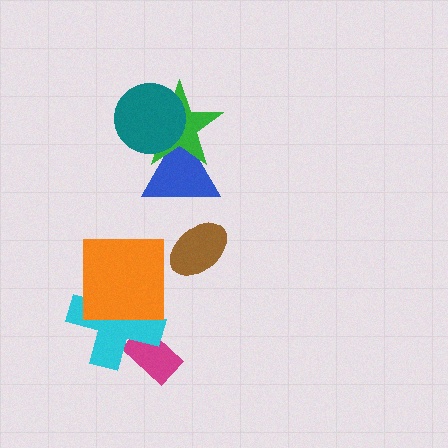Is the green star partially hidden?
Yes, it is partially covered by another shape.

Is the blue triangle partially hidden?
Yes, it is partially covered by another shape.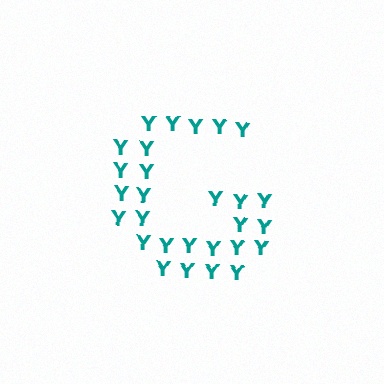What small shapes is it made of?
It is made of small letter Y's.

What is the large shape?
The large shape is the letter G.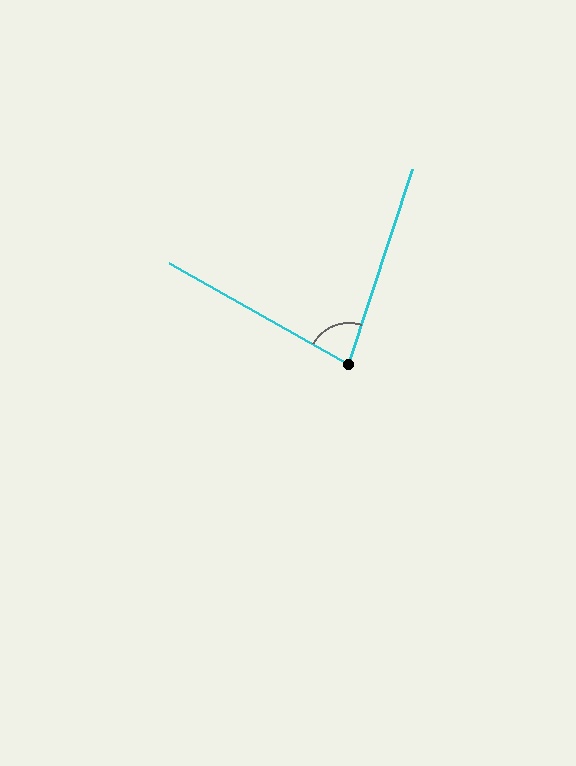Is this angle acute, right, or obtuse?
It is acute.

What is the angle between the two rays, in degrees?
Approximately 79 degrees.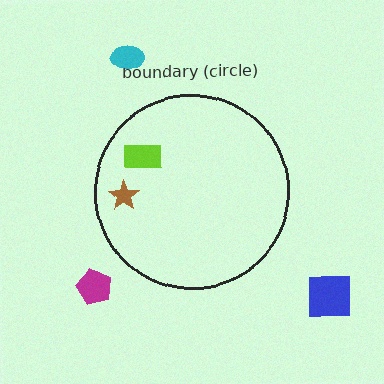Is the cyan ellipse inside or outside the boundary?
Outside.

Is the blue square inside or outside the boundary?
Outside.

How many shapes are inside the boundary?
2 inside, 3 outside.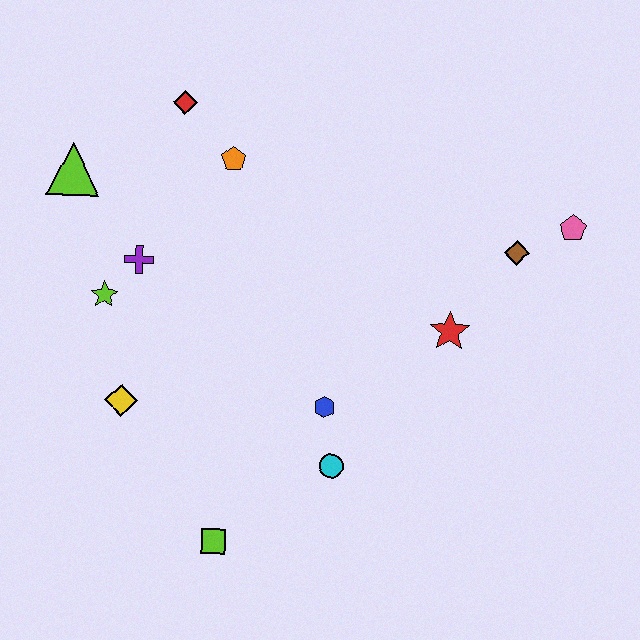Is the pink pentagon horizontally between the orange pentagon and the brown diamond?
No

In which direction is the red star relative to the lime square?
The red star is to the right of the lime square.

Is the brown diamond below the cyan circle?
No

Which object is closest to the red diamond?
The orange pentagon is closest to the red diamond.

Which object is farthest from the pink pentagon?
The lime triangle is farthest from the pink pentagon.